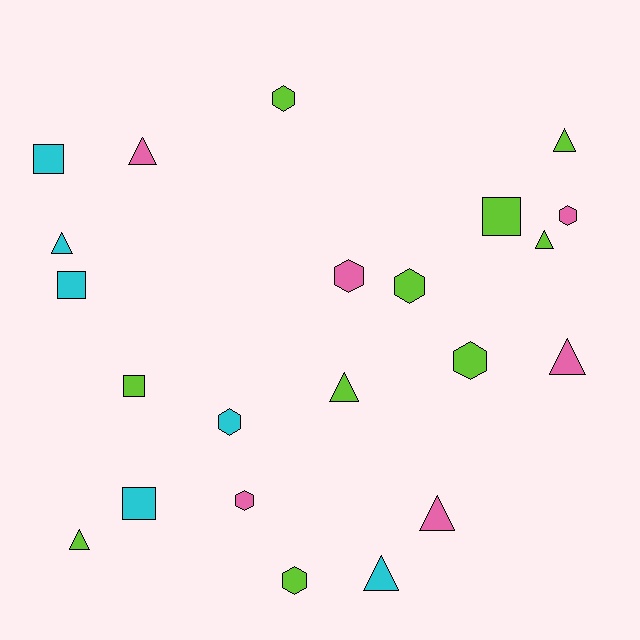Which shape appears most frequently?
Triangle, with 9 objects.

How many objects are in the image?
There are 22 objects.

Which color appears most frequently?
Lime, with 10 objects.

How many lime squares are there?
There are 2 lime squares.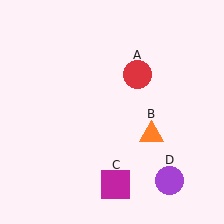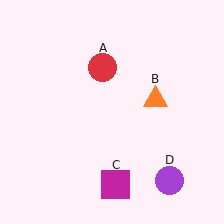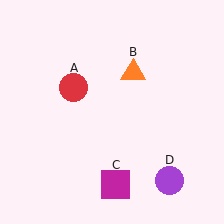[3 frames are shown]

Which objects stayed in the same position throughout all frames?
Magenta square (object C) and purple circle (object D) remained stationary.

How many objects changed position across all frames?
2 objects changed position: red circle (object A), orange triangle (object B).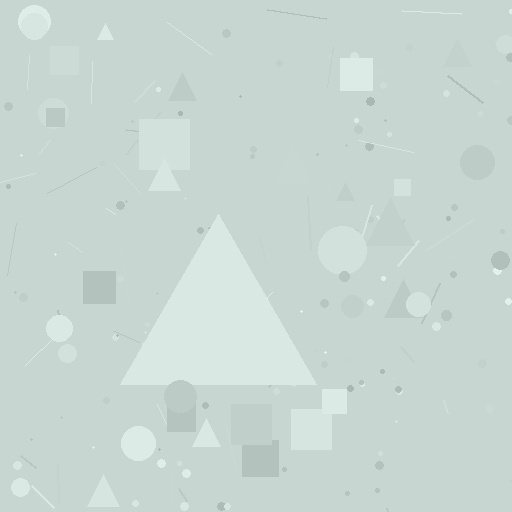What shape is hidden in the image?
A triangle is hidden in the image.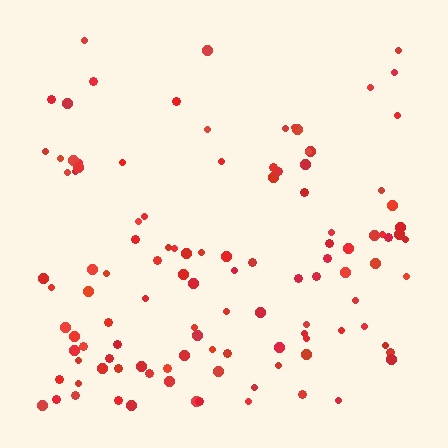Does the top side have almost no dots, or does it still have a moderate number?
Still a moderate number, just noticeably fewer than the bottom.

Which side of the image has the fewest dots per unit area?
The top.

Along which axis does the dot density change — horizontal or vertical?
Vertical.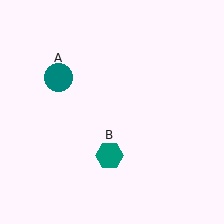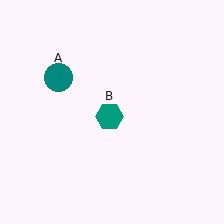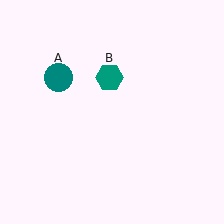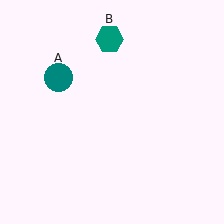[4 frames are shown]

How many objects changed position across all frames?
1 object changed position: teal hexagon (object B).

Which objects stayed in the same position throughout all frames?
Teal circle (object A) remained stationary.